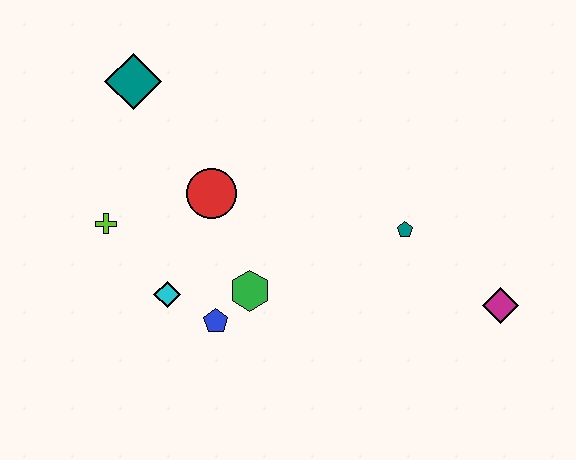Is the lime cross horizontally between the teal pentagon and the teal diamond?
No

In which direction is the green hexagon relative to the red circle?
The green hexagon is below the red circle.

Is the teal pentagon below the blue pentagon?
No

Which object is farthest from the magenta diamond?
The teal diamond is farthest from the magenta diamond.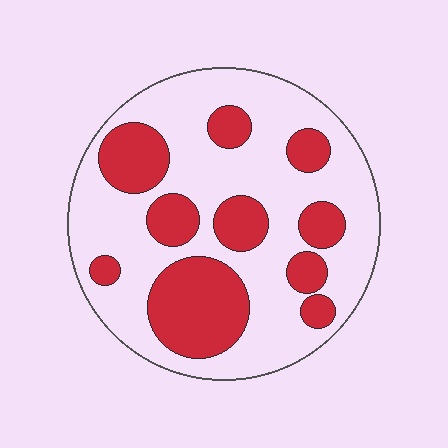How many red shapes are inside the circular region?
10.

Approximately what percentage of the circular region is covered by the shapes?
Approximately 35%.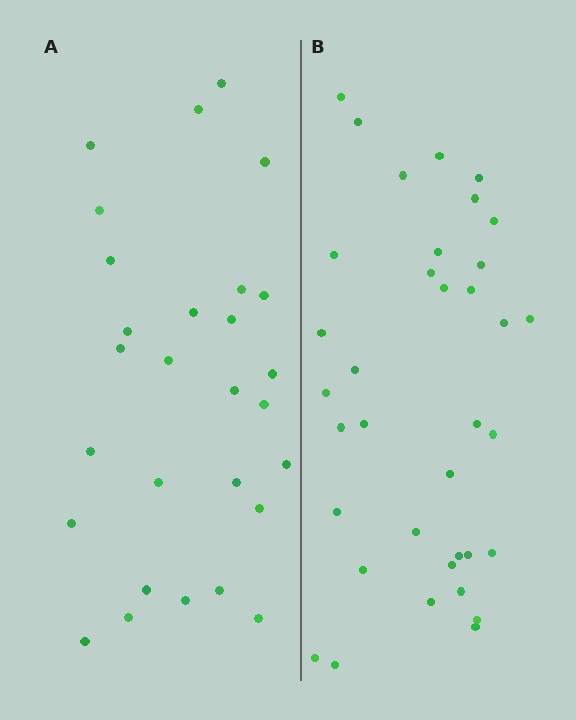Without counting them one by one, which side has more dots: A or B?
Region B (the right region) has more dots.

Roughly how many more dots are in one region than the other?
Region B has roughly 8 or so more dots than region A.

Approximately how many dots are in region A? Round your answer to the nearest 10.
About 30 dots. (The exact count is 28, which rounds to 30.)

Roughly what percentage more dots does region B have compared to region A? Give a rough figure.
About 30% more.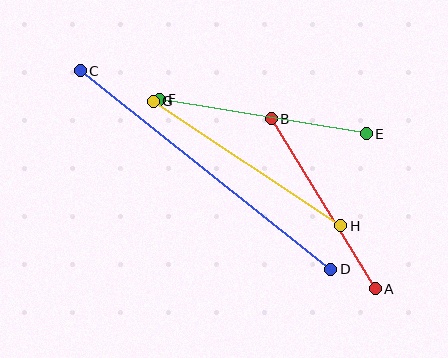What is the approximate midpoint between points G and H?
The midpoint is at approximately (247, 164) pixels.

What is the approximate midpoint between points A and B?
The midpoint is at approximately (323, 204) pixels.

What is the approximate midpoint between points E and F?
The midpoint is at approximately (263, 116) pixels.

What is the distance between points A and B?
The distance is approximately 199 pixels.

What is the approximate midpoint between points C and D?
The midpoint is at approximately (206, 170) pixels.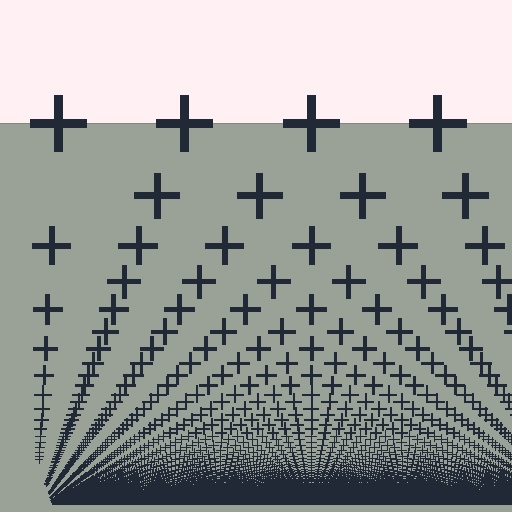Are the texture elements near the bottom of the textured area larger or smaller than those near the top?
Smaller. The gradient is inverted — elements near the bottom are smaller and denser.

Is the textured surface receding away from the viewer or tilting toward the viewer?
The surface appears to tilt toward the viewer. Texture elements get larger and sparser toward the top.